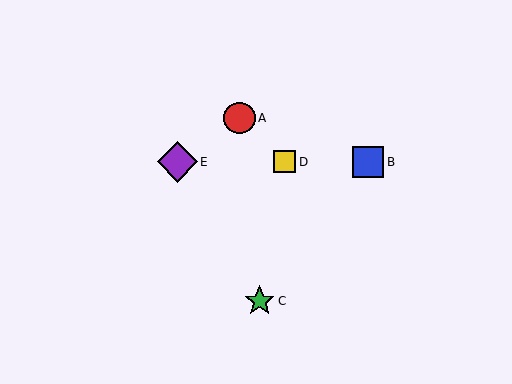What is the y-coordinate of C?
Object C is at y≈301.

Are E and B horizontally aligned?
Yes, both are at y≈162.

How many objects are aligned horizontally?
3 objects (B, D, E) are aligned horizontally.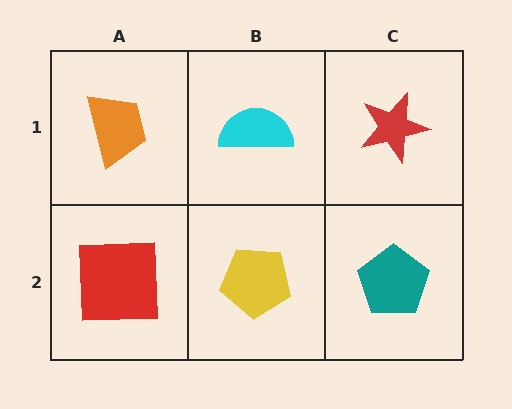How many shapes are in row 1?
3 shapes.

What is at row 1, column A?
An orange trapezoid.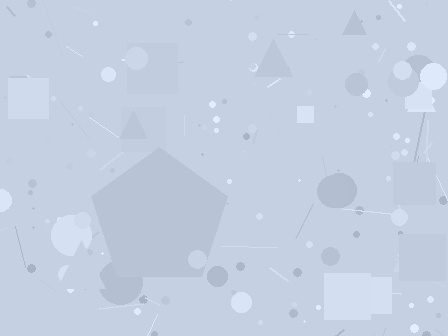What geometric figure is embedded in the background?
A pentagon is embedded in the background.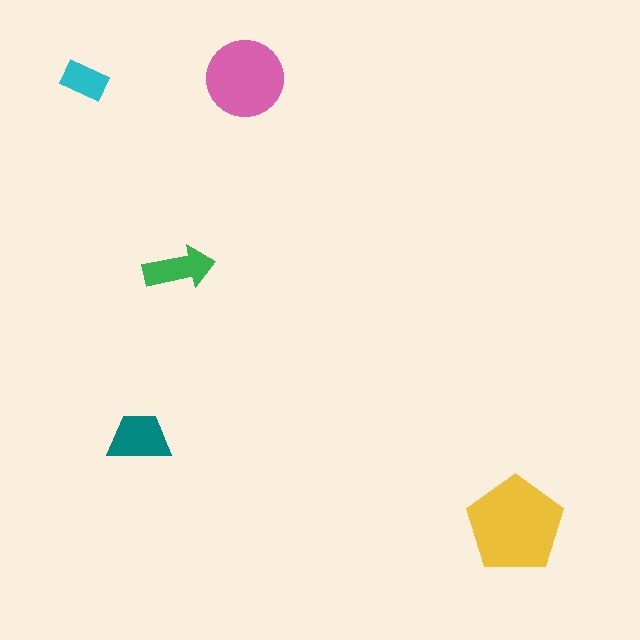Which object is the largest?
The yellow pentagon.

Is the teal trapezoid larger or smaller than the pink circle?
Smaller.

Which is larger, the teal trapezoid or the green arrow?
The teal trapezoid.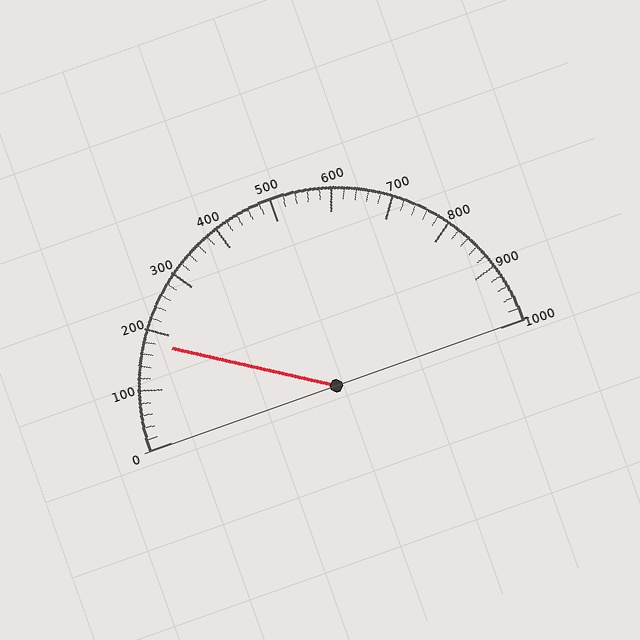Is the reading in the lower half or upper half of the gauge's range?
The reading is in the lower half of the range (0 to 1000).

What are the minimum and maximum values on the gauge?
The gauge ranges from 0 to 1000.